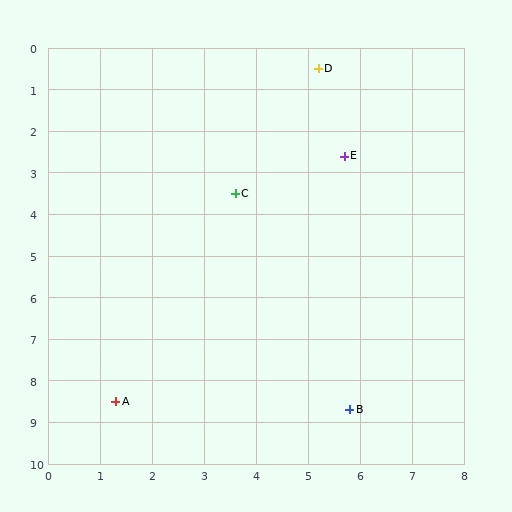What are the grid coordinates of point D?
Point D is at approximately (5.2, 0.5).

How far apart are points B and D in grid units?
Points B and D are about 8.2 grid units apart.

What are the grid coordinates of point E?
Point E is at approximately (5.7, 2.6).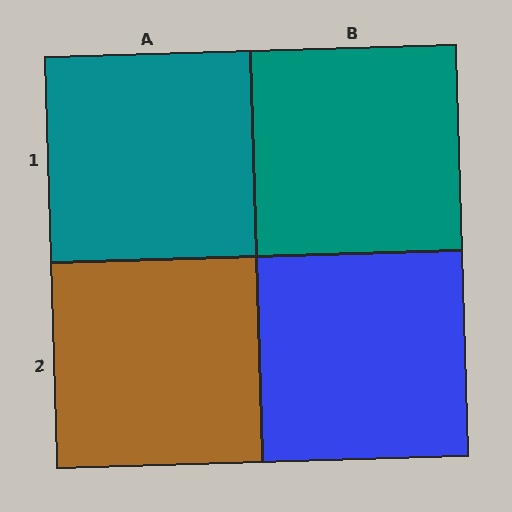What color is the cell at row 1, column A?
Teal.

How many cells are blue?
1 cell is blue.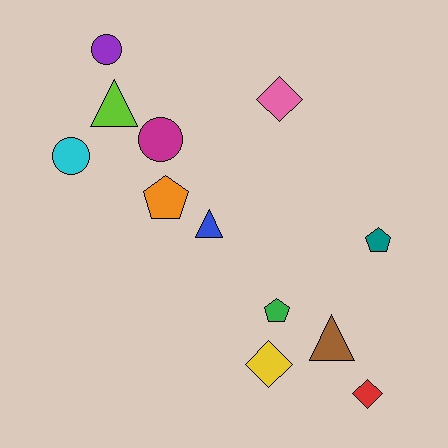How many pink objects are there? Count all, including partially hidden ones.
There is 1 pink object.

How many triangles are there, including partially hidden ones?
There are 3 triangles.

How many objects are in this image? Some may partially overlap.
There are 12 objects.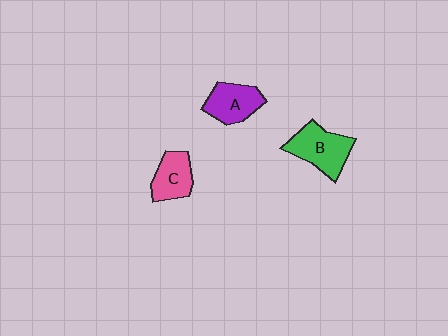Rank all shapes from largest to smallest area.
From largest to smallest: B (green), A (purple), C (pink).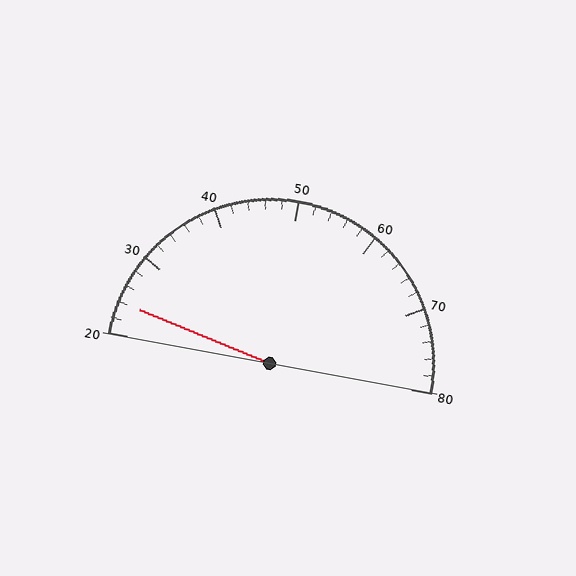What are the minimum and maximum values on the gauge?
The gauge ranges from 20 to 80.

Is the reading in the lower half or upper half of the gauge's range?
The reading is in the lower half of the range (20 to 80).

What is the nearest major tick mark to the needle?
The nearest major tick mark is 20.